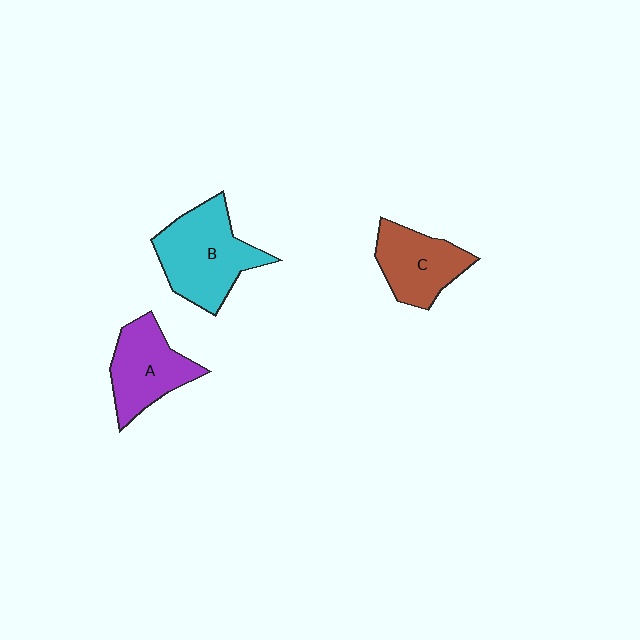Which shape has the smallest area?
Shape C (brown).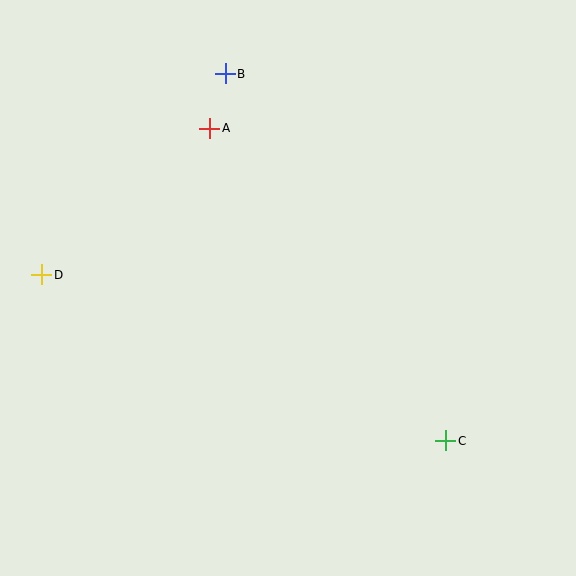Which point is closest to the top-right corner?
Point B is closest to the top-right corner.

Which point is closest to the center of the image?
Point A at (210, 128) is closest to the center.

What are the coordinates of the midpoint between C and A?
The midpoint between C and A is at (328, 285).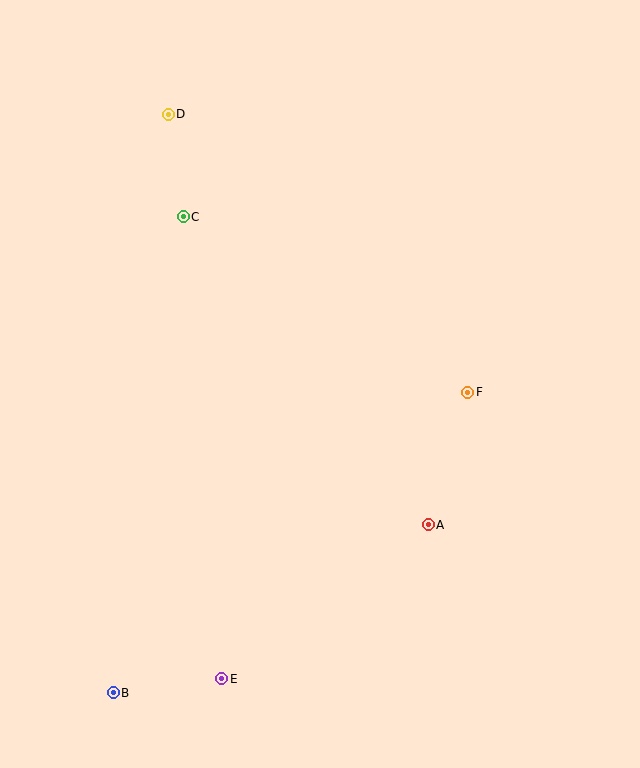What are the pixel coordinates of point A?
Point A is at (428, 525).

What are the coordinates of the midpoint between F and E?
The midpoint between F and E is at (345, 536).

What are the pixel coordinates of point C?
Point C is at (183, 217).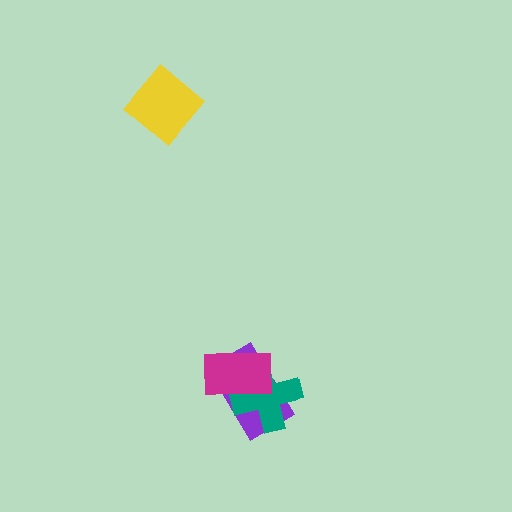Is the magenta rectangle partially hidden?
No, no other shape covers it.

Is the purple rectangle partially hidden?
Yes, it is partially covered by another shape.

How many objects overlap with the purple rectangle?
2 objects overlap with the purple rectangle.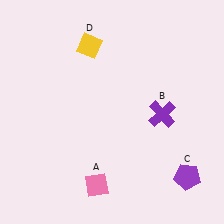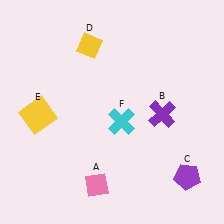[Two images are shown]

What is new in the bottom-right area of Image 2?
A cyan cross (F) was added in the bottom-right area of Image 2.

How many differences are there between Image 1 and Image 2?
There are 2 differences between the two images.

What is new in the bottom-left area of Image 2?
A yellow square (E) was added in the bottom-left area of Image 2.